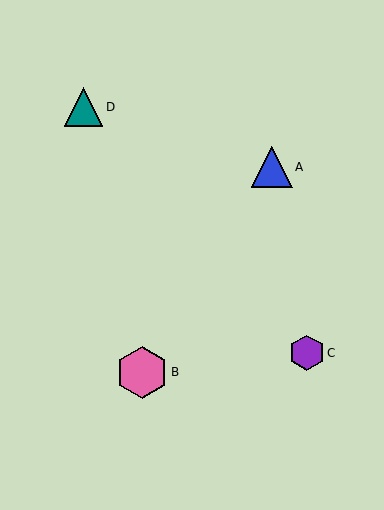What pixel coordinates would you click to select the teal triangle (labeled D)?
Click at (84, 107) to select the teal triangle D.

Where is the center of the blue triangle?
The center of the blue triangle is at (272, 167).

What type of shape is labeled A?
Shape A is a blue triangle.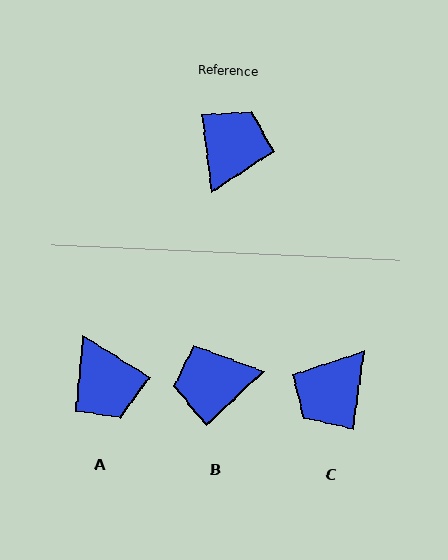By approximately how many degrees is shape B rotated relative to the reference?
Approximately 126 degrees counter-clockwise.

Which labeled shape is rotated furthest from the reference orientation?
C, about 165 degrees away.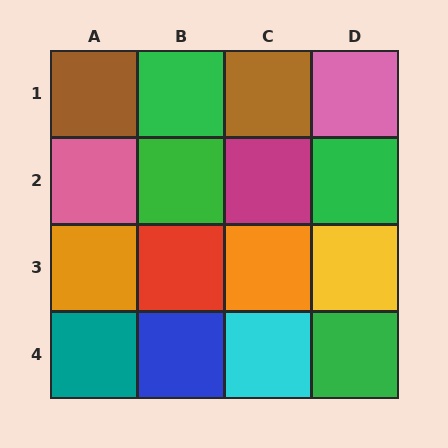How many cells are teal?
1 cell is teal.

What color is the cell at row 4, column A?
Teal.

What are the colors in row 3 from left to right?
Orange, red, orange, yellow.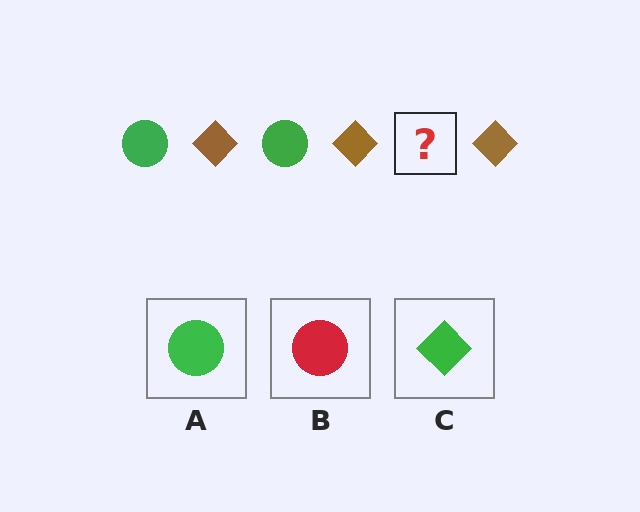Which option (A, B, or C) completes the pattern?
A.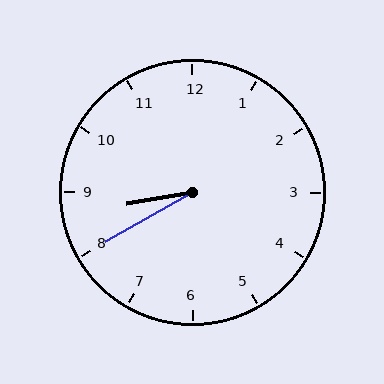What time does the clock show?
8:40.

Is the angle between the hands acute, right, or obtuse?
It is acute.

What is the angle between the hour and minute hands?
Approximately 20 degrees.